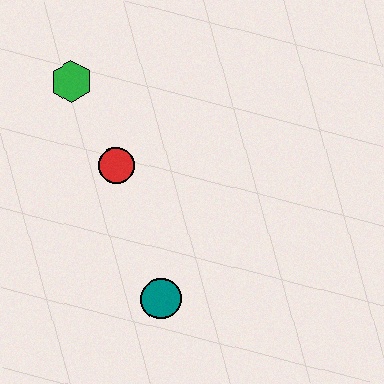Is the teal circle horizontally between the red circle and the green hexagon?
No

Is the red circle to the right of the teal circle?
No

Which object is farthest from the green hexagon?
The teal circle is farthest from the green hexagon.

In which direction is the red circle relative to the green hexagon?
The red circle is below the green hexagon.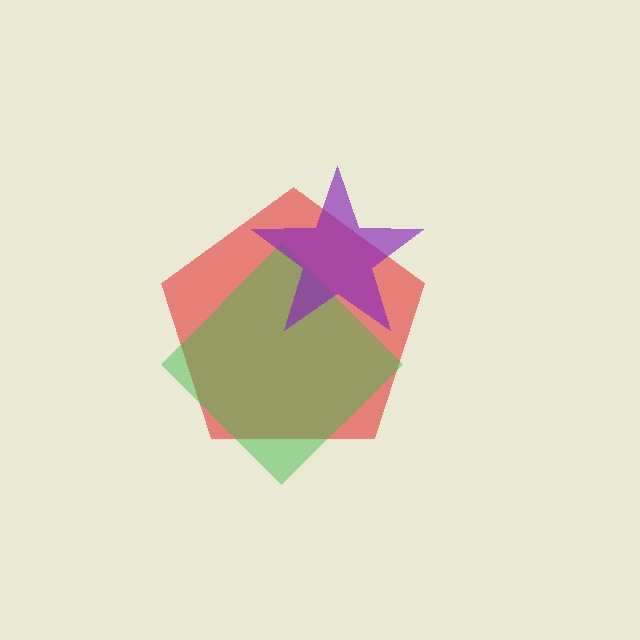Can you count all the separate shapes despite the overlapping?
Yes, there are 3 separate shapes.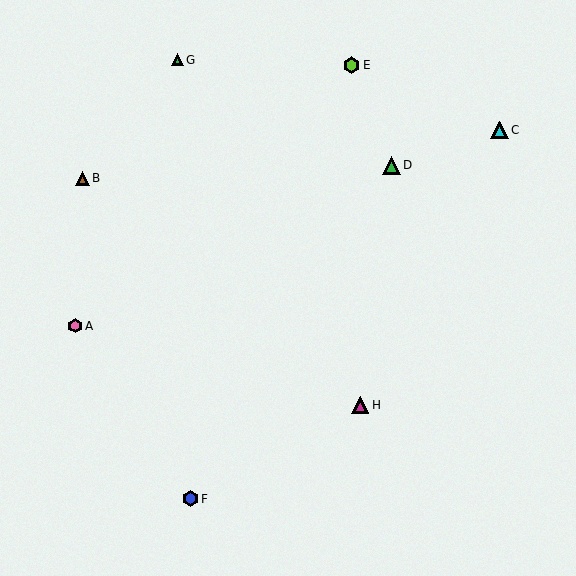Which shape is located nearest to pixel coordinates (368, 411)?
The magenta triangle (labeled H) at (360, 405) is nearest to that location.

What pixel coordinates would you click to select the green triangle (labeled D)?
Click at (391, 165) to select the green triangle D.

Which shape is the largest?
The green triangle (labeled D) is the largest.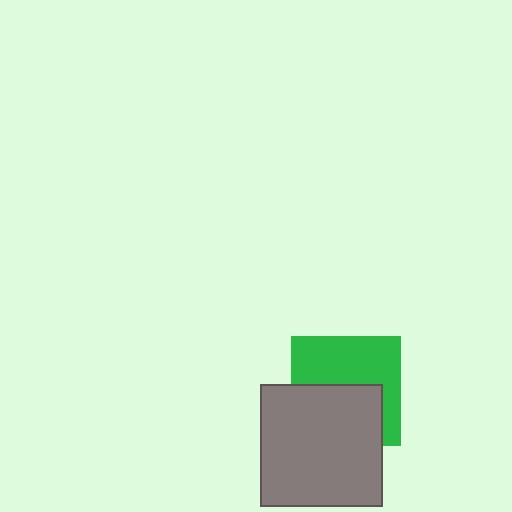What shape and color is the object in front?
The object in front is a gray square.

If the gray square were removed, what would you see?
You would see the complete green square.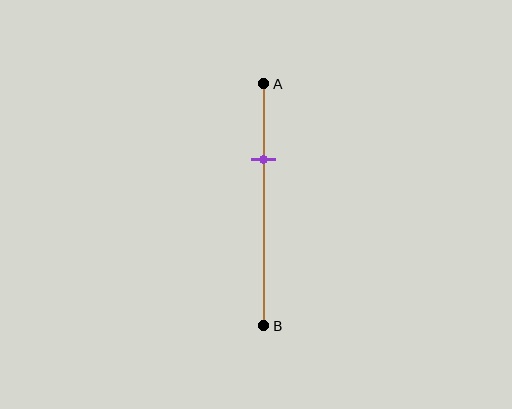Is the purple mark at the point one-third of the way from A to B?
Yes, the mark is approximately at the one-third point.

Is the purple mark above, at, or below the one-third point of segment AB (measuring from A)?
The purple mark is approximately at the one-third point of segment AB.